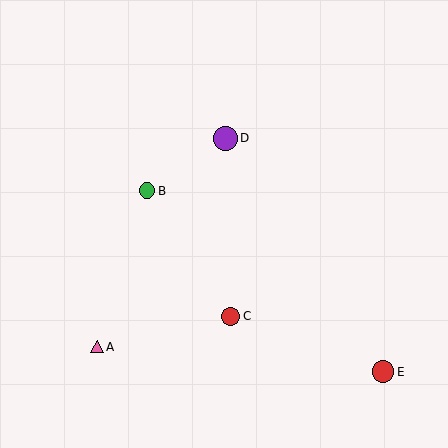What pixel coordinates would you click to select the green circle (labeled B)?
Click at (147, 191) to select the green circle B.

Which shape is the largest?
The purple circle (labeled D) is the largest.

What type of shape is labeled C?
Shape C is a red circle.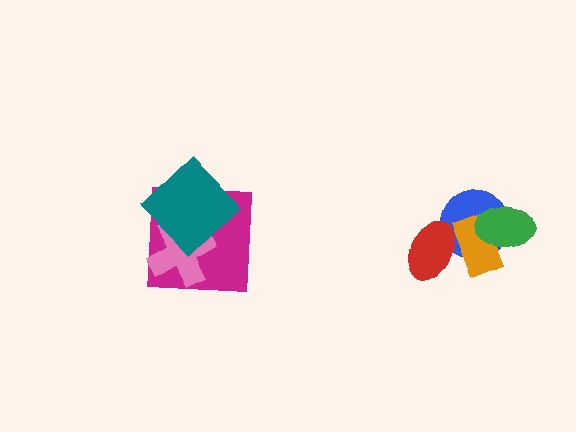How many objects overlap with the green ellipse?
2 objects overlap with the green ellipse.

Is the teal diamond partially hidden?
No, no other shape covers it.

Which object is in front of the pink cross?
The teal diamond is in front of the pink cross.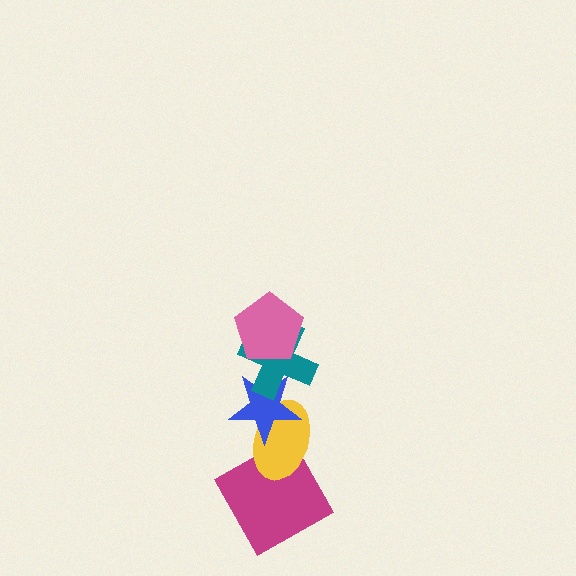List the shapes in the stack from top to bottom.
From top to bottom: the pink pentagon, the teal cross, the blue star, the yellow ellipse, the magenta square.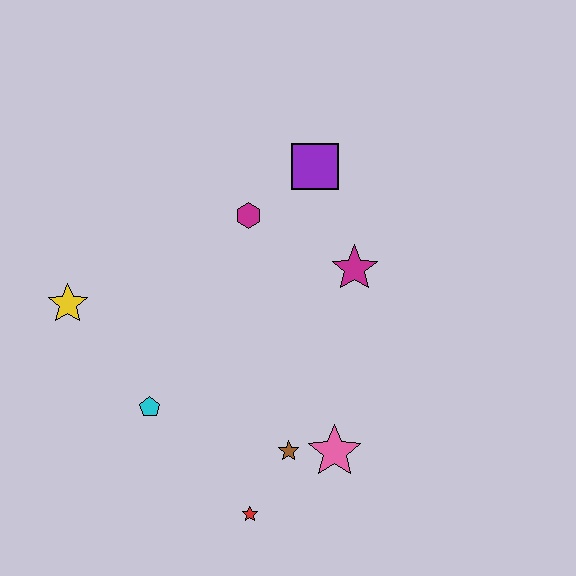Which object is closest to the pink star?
The brown star is closest to the pink star.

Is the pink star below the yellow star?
Yes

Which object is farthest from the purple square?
The red star is farthest from the purple square.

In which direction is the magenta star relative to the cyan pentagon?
The magenta star is to the right of the cyan pentagon.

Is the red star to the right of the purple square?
No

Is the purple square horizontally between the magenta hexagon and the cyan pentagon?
No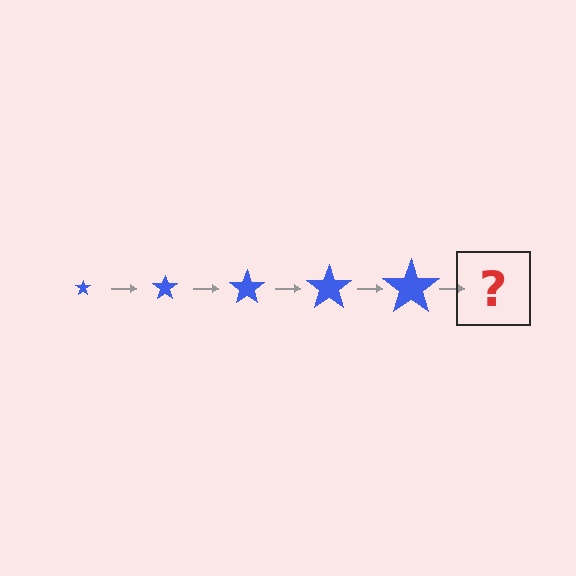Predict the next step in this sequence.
The next step is a blue star, larger than the previous one.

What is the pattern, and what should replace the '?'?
The pattern is that the star gets progressively larger each step. The '?' should be a blue star, larger than the previous one.